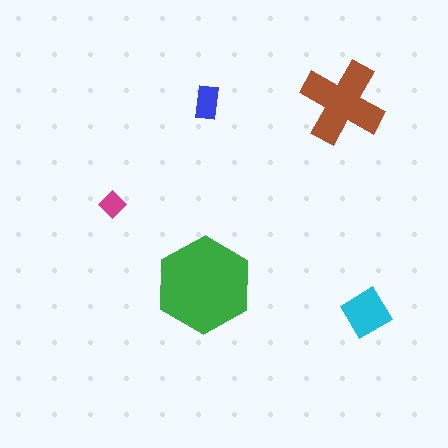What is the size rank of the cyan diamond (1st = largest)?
3rd.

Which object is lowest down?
The cyan diamond is bottommost.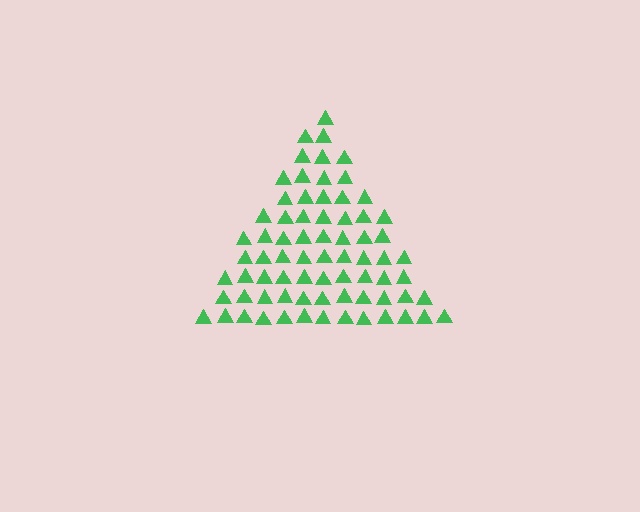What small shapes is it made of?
It is made of small triangles.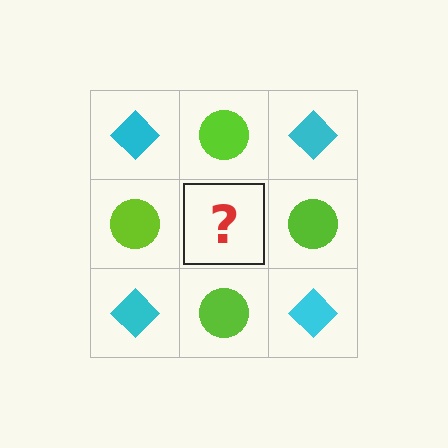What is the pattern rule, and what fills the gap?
The rule is that it alternates cyan diamond and lime circle in a checkerboard pattern. The gap should be filled with a cyan diamond.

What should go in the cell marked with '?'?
The missing cell should contain a cyan diamond.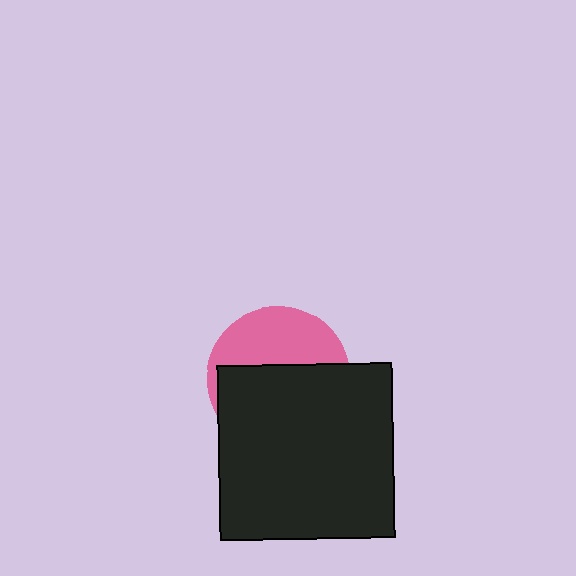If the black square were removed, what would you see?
You would see the complete pink circle.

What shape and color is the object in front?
The object in front is a black square.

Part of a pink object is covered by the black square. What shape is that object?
It is a circle.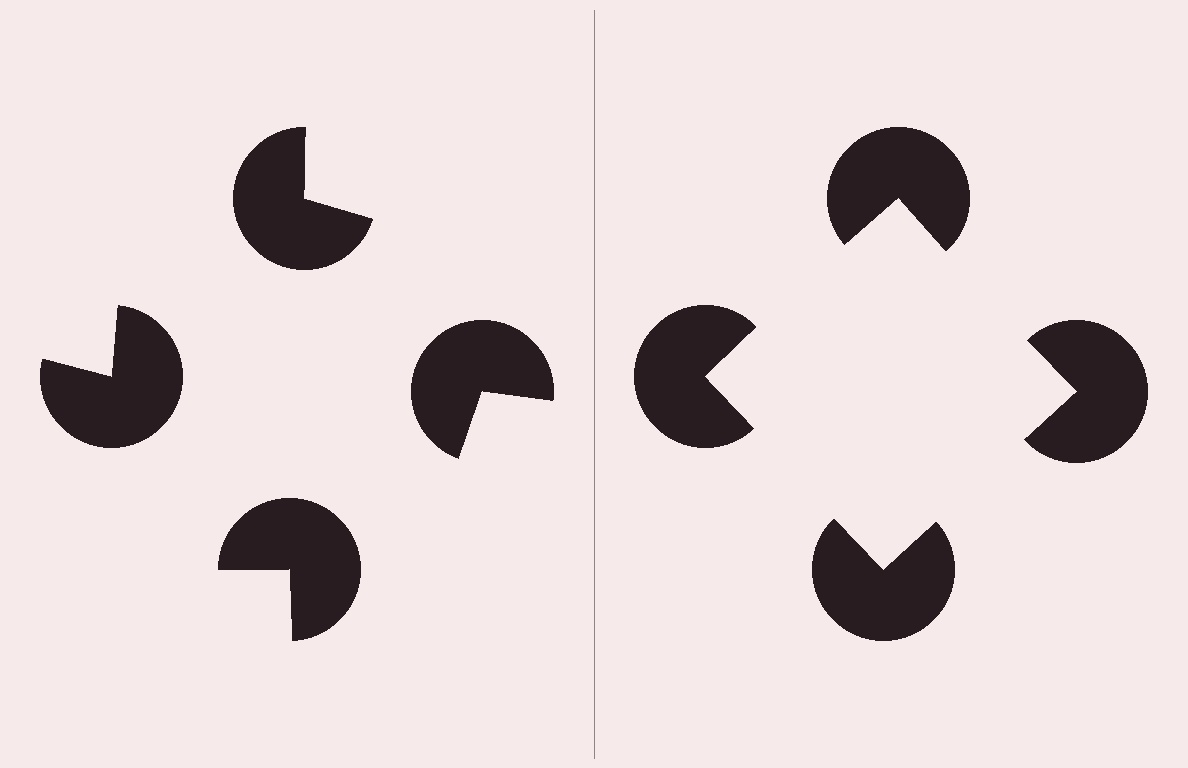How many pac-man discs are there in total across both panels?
8 — 4 on each side.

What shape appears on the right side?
An illusory square.